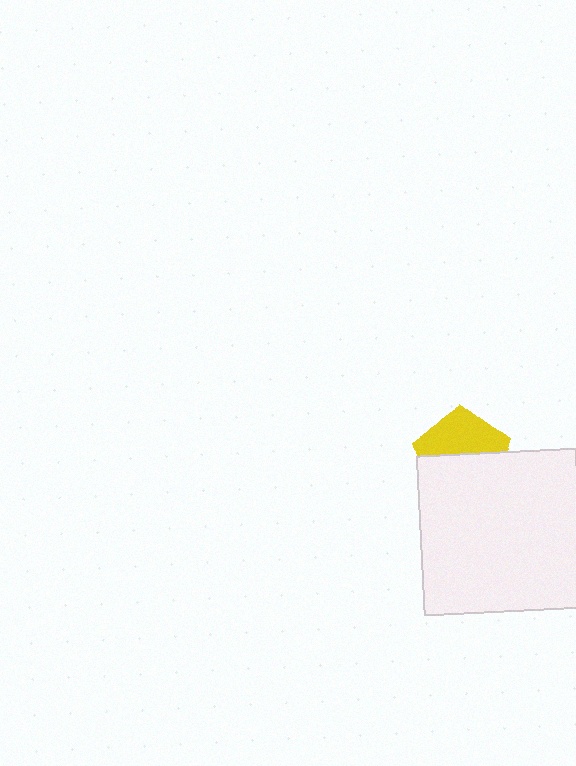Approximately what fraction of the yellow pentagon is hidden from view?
Roughly 55% of the yellow pentagon is hidden behind the white square.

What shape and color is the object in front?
The object in front is a white square.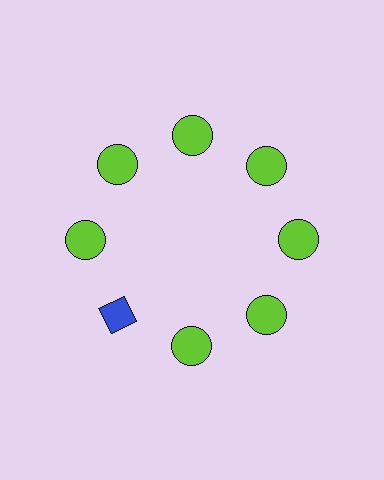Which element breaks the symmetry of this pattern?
The blue diamond at roughly the 8 o'clock position breaks the symmetry. All other shapes are lime circles.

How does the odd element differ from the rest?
It differs in both color (blue instead of lime) and shape (diamond instead of circle).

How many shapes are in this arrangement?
There are 8 shapes arranged in a ring pattern.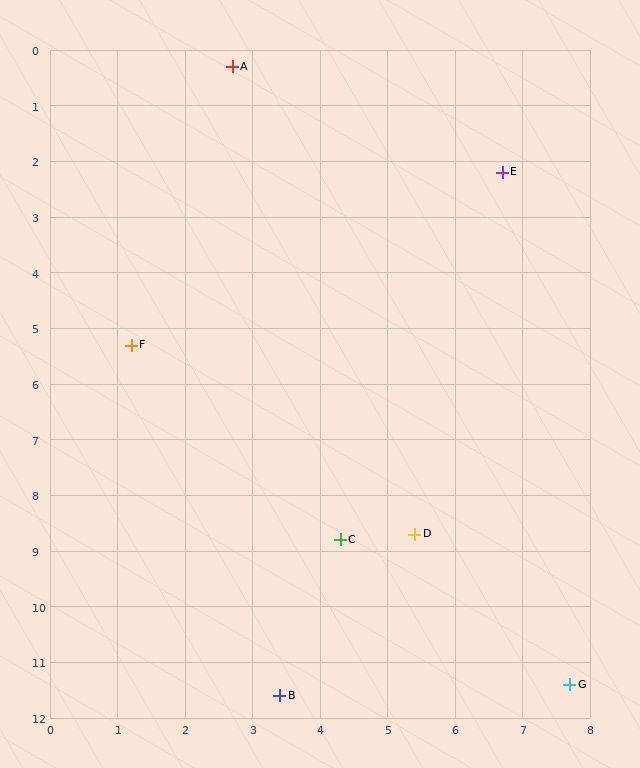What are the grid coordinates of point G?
Point G is at approximately (7.7, 11.4).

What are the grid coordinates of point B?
Point B is at approximately (3.4, 11.6).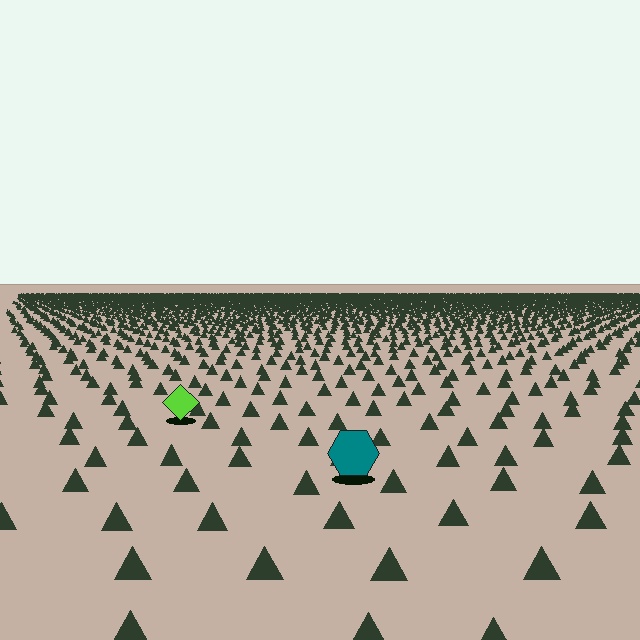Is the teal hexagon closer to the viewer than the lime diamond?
Yes. The teal hexagon is closer — you can tell from the texture gradient: the ground texture is coarser near it.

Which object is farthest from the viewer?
The lime diamond is farthest from the viewer. It appears smaller and the ground texture around it is denser.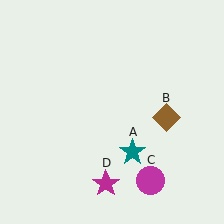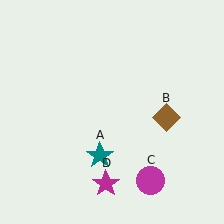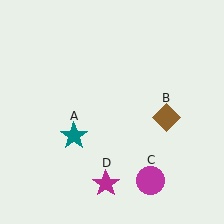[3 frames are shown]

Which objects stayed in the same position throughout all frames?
Brown diamond (object B) and magenta circle (object C) and magenta star (object D) remained stationary.